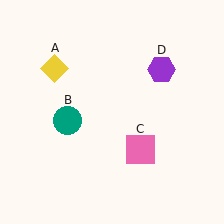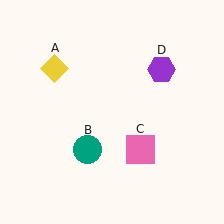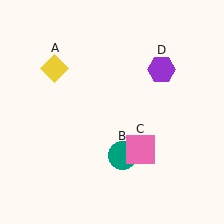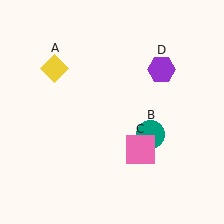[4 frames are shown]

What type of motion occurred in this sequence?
The teal circle (object B) rotated counterclockwise around the center of the scene.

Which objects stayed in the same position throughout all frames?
Yellow diamond (object A) and pink square (object C) and purple hexagon (object D) remained stationary.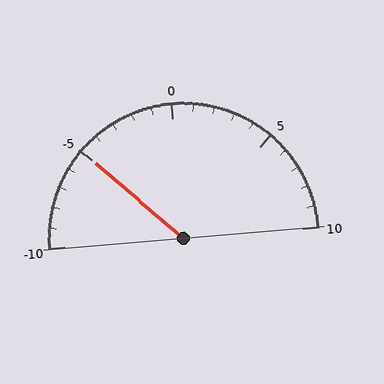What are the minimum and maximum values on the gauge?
The gauge ranges from -10 to 10.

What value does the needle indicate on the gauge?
The needle indicates approximately -5.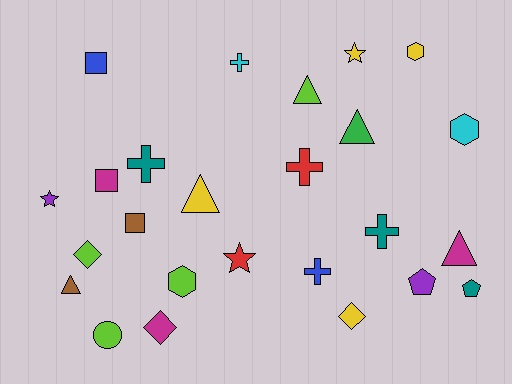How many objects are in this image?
There are 25 objects.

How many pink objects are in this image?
There are no pink objects.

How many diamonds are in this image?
There are 3 diamonds.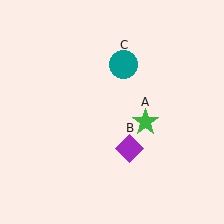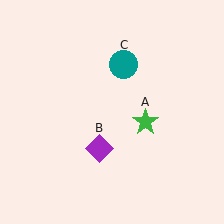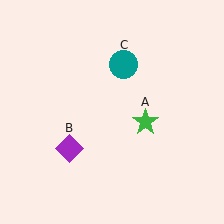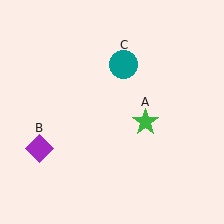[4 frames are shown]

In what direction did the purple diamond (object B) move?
The purple diamond (object B) moved left.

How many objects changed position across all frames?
1 object changed position: purple diamond (object B).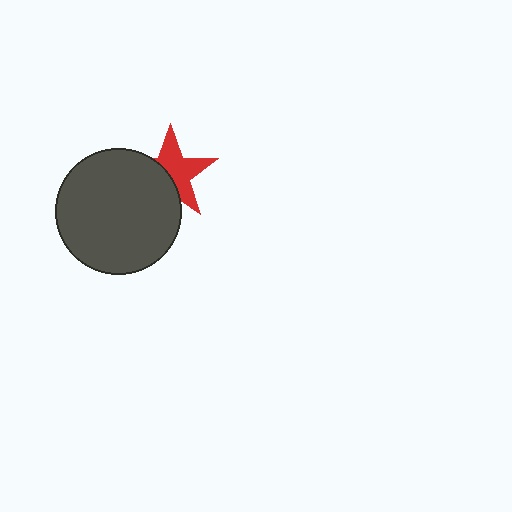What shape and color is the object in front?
The object in front is a dark gray circle.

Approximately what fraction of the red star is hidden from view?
Roughly 42% of the red star is hidden behind the dark gray circle.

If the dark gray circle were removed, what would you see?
You would see the complete red star.